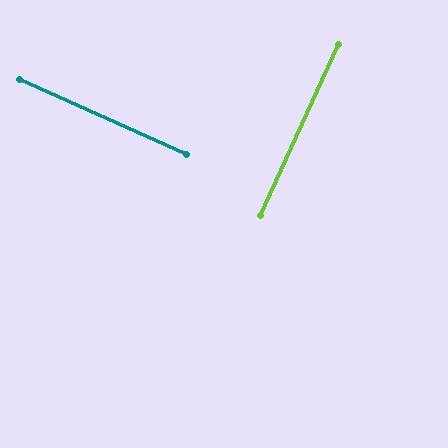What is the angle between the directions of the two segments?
Approximately 90 degrees.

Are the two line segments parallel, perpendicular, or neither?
Perpendicular — they meet at approximately 90°.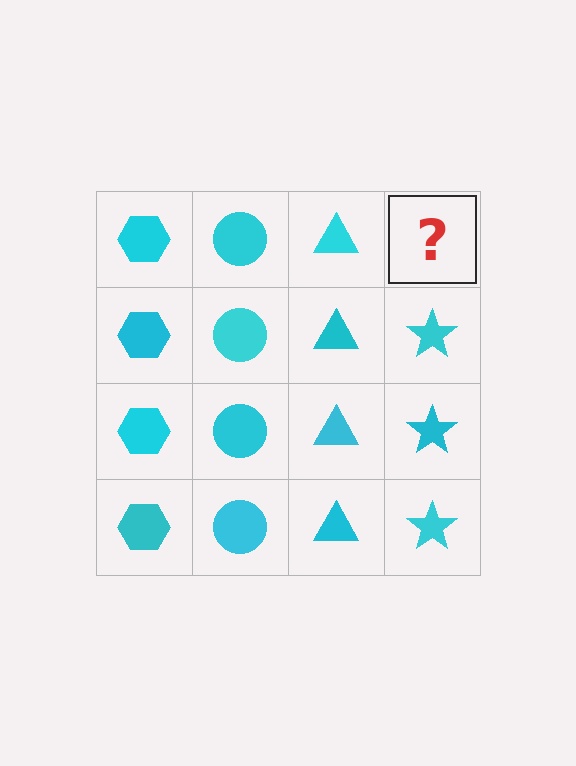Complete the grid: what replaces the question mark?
The question mark should be replaced with a cyan star.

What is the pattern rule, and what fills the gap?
The rule is that each column has a consistent shape. The gap should be filled with a cyan star.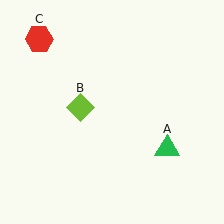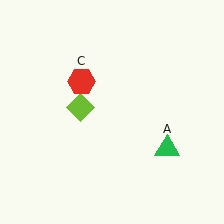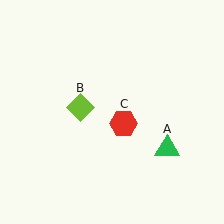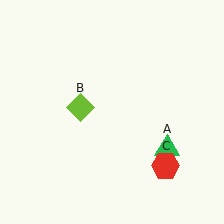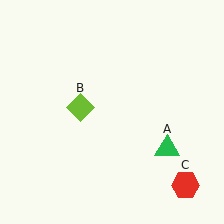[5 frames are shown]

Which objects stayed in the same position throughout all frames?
Green triangle (object A) and lime diamond (object B) remained stationary.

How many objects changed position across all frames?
1 object changed position: red hexagon (object C).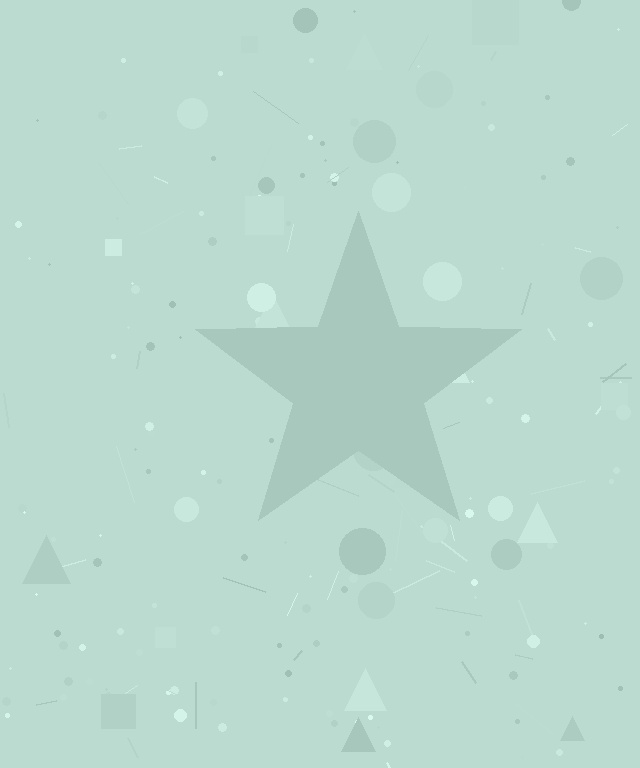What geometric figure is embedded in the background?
A star is embedded in the background.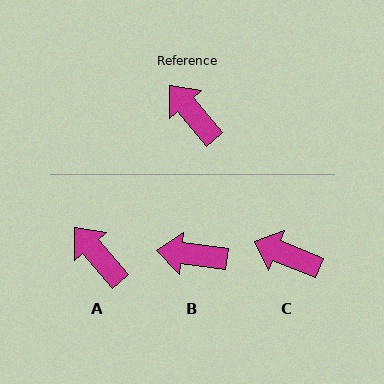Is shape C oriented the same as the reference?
No, it is off by about 27 degrees.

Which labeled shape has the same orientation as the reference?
A.